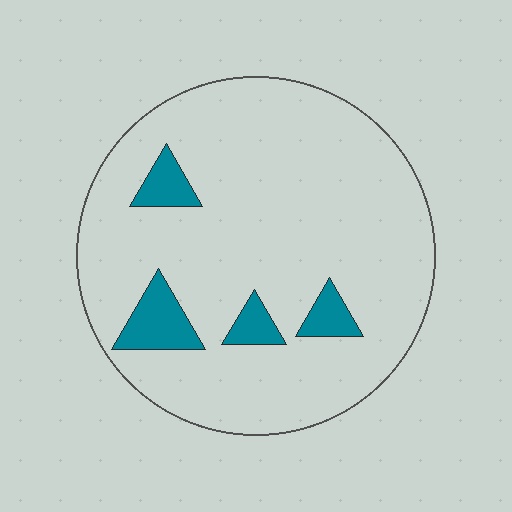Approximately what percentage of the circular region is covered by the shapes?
Approximately 10%.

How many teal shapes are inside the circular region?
4.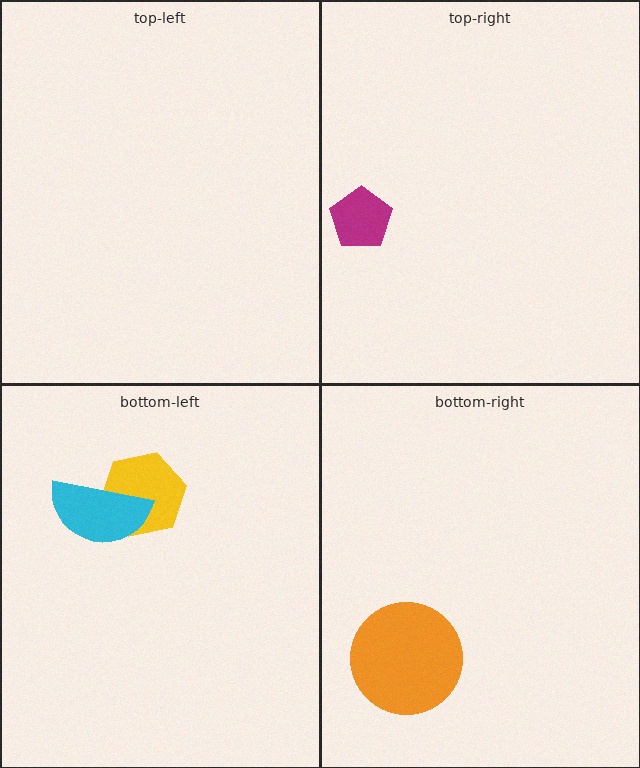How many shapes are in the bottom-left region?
2.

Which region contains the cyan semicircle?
The bottom-left region.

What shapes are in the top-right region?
The magenta pentagon.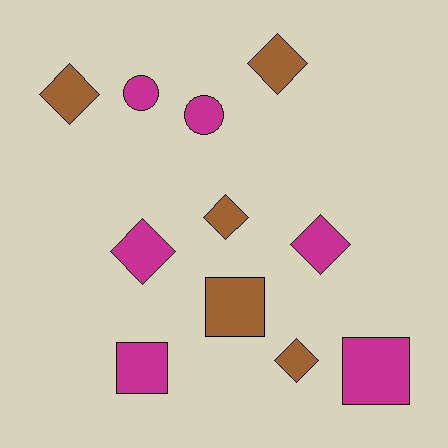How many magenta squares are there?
There are 2 magenta squares.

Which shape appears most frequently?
Diamond, with 6 objects.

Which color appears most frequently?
Magenta, with 6 objects.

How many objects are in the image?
There are 11 objects.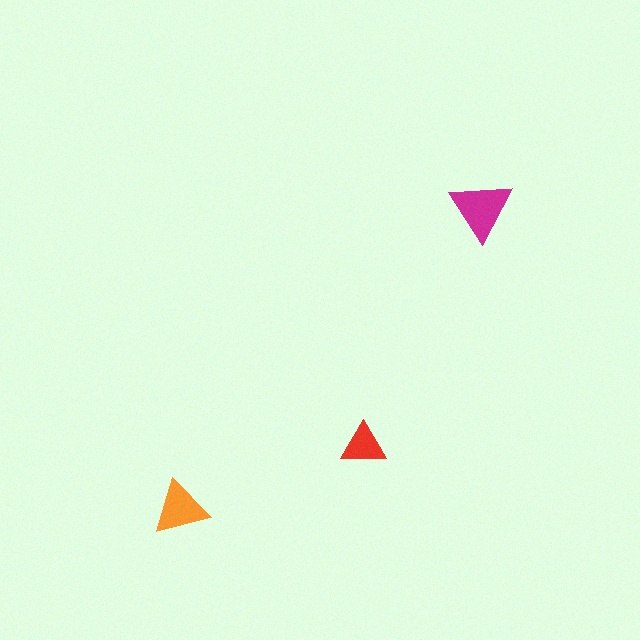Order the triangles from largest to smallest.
the magenta one, the orange one, the red one.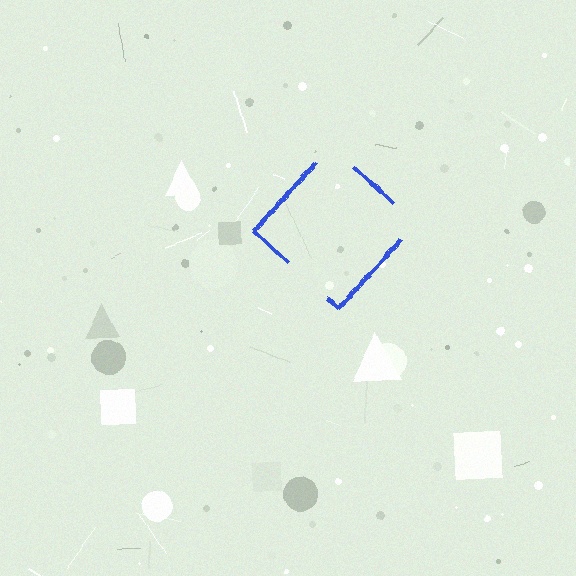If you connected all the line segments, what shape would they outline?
They would outline a diamond.